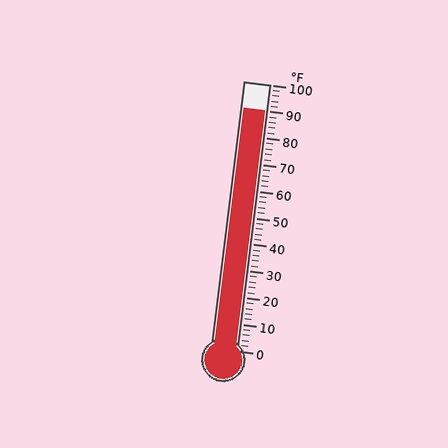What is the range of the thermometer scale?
The thermometer scale ranges from 0°F to 100°F.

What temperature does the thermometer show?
The thermometer shows approximately 90°F.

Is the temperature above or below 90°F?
The temperature is at 90°F.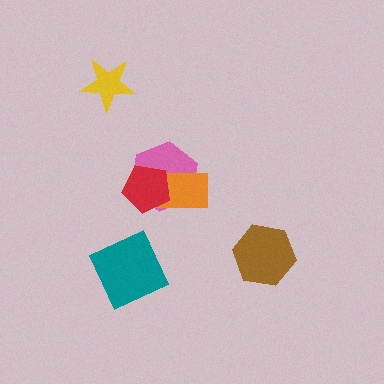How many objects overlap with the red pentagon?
2 objects overlap with the red pentagon.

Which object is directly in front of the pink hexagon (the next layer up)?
The orange rectangle is directly in front of the pink hexagon.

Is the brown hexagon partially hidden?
No, no other shape covers it.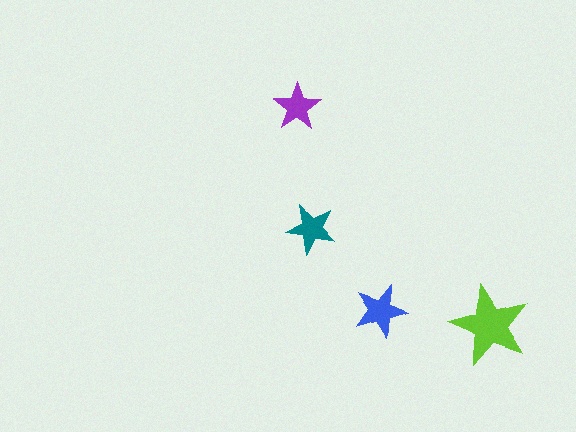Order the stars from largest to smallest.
the lime one, the blue one, the teal one, the purple one.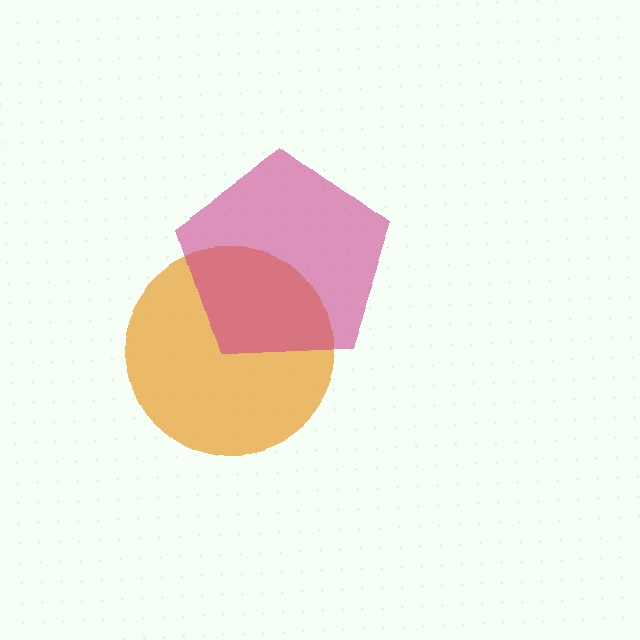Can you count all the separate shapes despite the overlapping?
Yes, there are 2 separate shapes.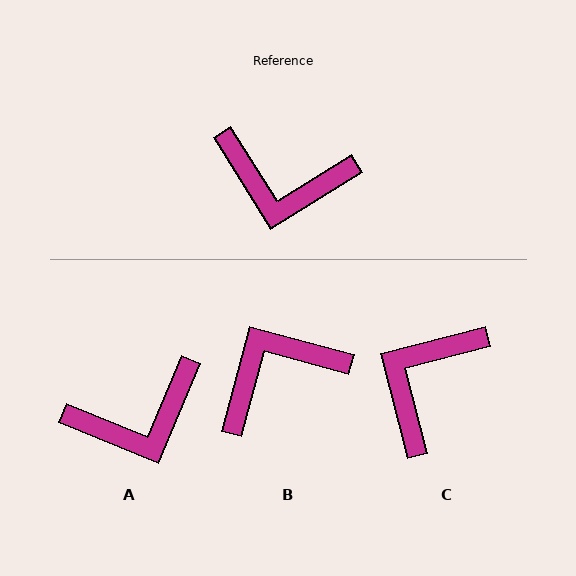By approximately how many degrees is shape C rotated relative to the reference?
Approximately 107 degrees clockwise.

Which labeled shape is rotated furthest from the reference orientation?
B, about 137 degrees away.